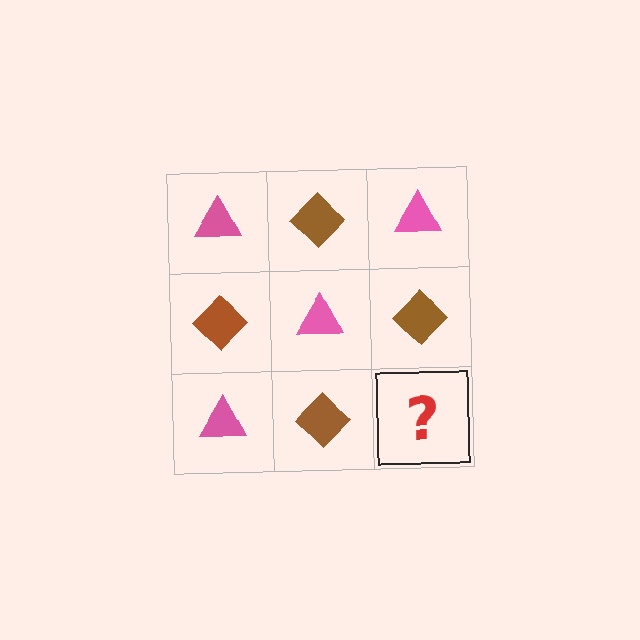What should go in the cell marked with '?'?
The missing cell should contain a pink triangle.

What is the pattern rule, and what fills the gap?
The rule is that it alternates pink triangle and brown diamond in a checkerboard pattern. The gap should be filled with a pink triangle.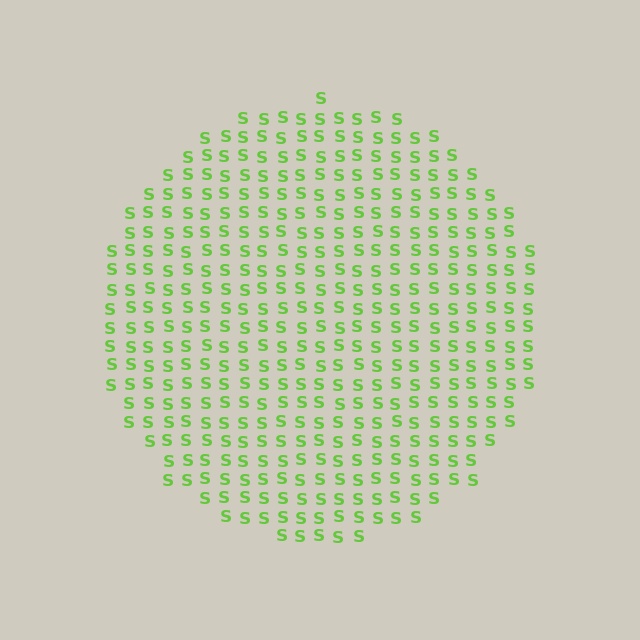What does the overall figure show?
The overall figure shows a circle.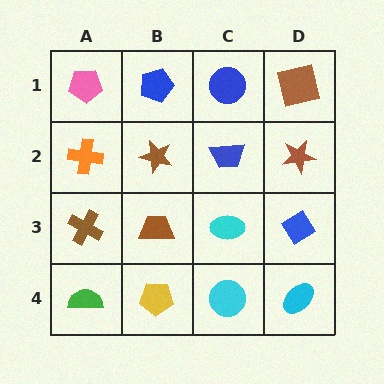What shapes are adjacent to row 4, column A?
A brown cross (row 3, column A), a yellow pentagon (row 4, column B).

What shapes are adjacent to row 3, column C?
A blue trapezoid (row 2, column C), a cyan circle (row 4, column C), a brown trapezoid (row 3, column B), a blue diamond (row 3, column D).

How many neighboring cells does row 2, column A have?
3.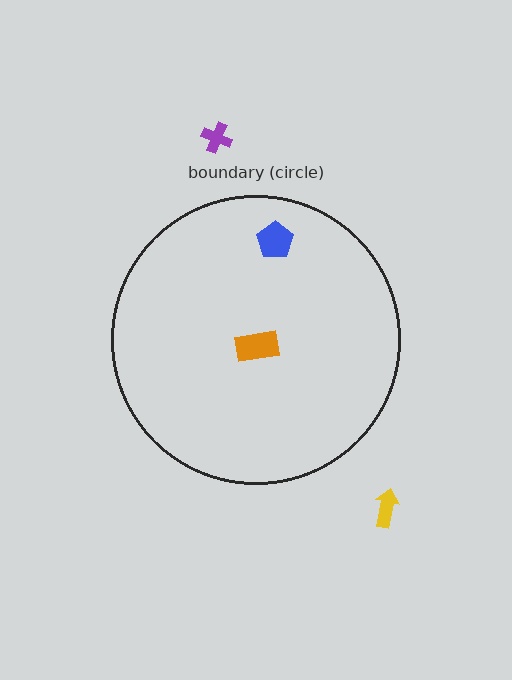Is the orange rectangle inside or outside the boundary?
Inside.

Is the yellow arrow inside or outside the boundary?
Outside.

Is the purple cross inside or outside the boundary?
Outside.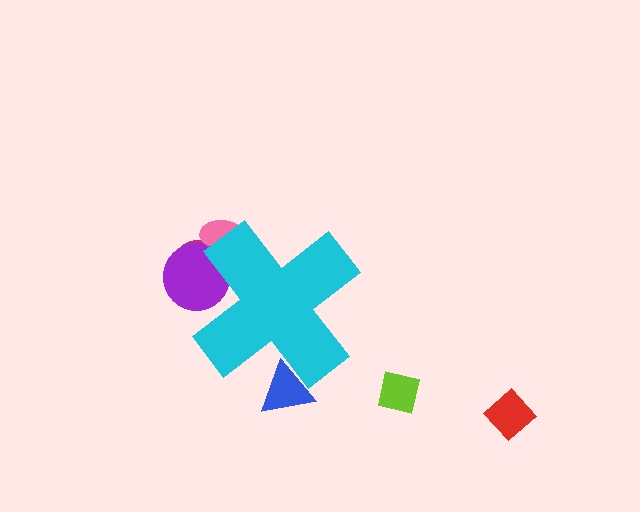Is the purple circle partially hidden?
Yes, the purple circle is partially hidden behind the cyan cross.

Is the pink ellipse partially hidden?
Yes, the pink ellipse is partially hidden behind the cyan cross.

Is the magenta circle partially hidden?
Yes, the magenta circle is partially hidden behind the cyan cross.